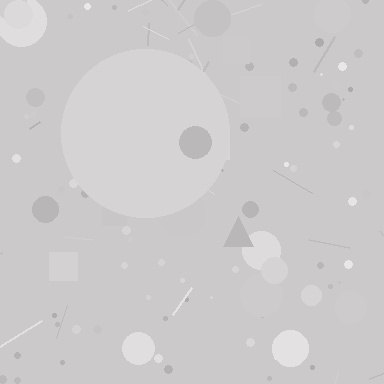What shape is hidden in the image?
A circle is hidden in the image.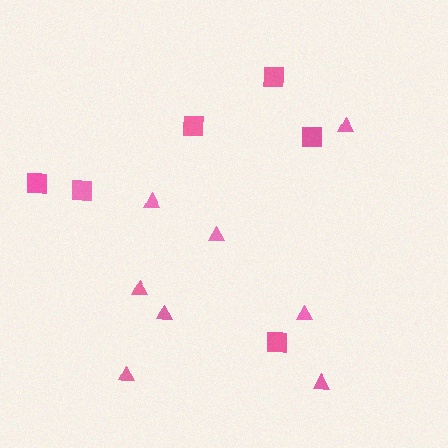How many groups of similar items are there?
There are 2 groups: one group of squares (6) and one group of triangles (8).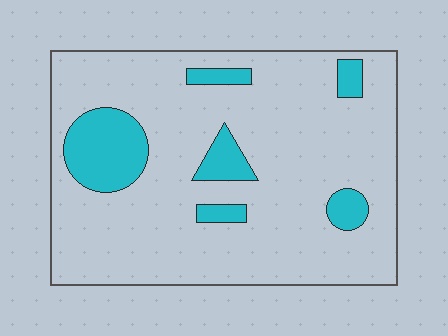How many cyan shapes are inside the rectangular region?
6.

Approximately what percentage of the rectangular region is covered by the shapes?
Approximately 15%.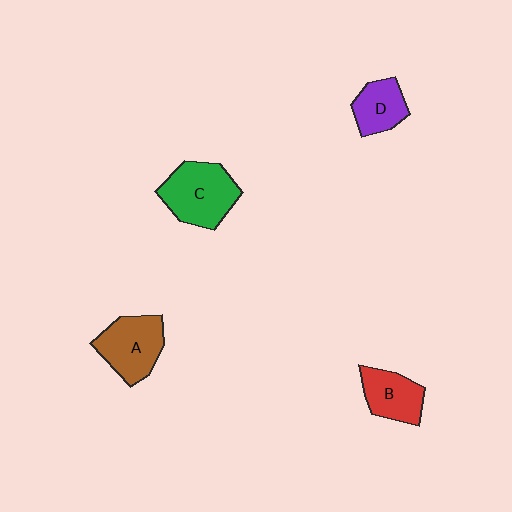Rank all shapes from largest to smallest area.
From largest to smallest: C (green), A (brown), B (red), D (purple).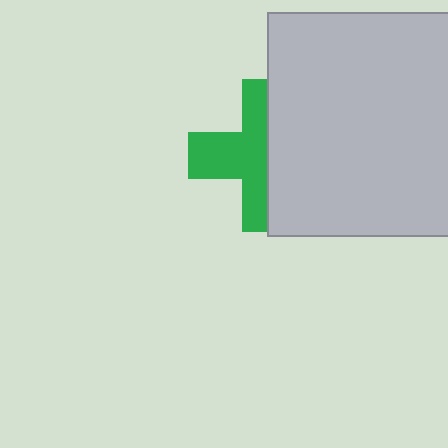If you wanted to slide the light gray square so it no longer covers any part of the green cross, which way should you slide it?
Slide it right — that is the most direct way to separate the two shapes.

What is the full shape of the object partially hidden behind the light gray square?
The partially hidden object is a green cross.